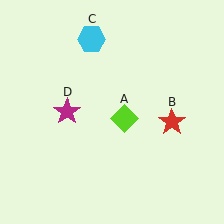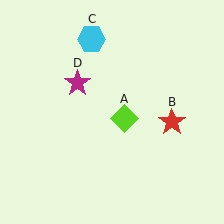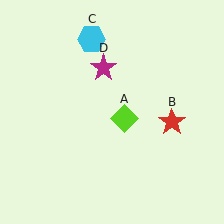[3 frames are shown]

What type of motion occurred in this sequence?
The magenta star (object D) rotated clockwise around the center of the scene.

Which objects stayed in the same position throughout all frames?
Lime diamond (object A) and red star (object B) and cyan hexagon (object C) remained stationary.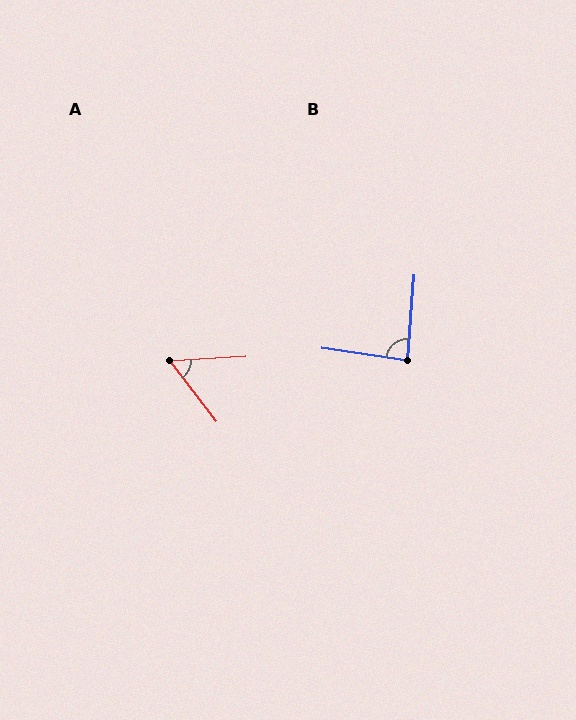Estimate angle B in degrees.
Approximately 86 degrees.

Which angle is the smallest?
A, at approximately 55 degrees.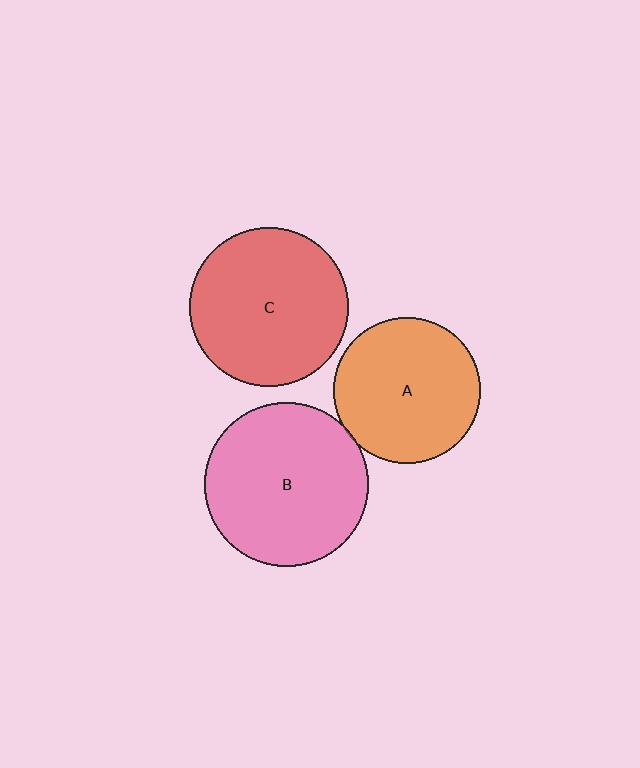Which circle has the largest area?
Circle B (pink).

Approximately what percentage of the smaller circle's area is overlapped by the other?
Approximately 5%.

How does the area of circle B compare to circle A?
Approximately 1.3 times.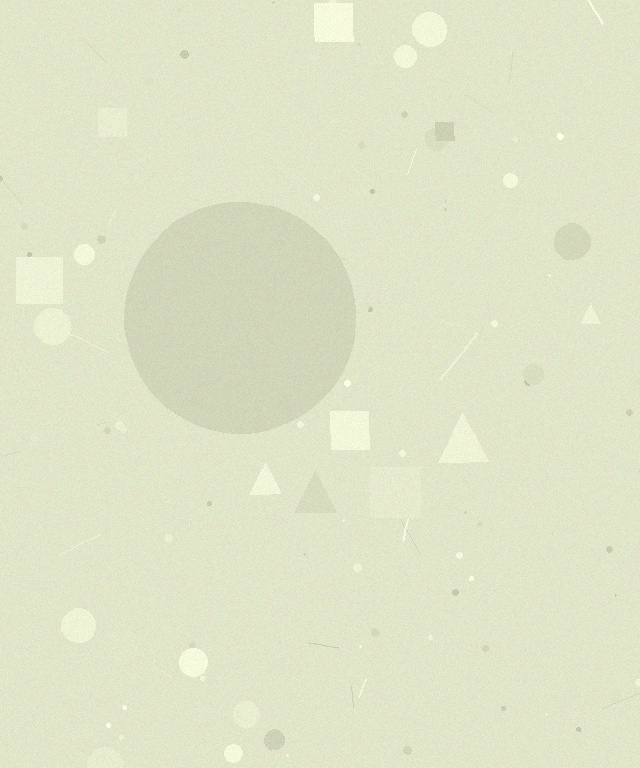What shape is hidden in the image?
A circle is hidden in the image.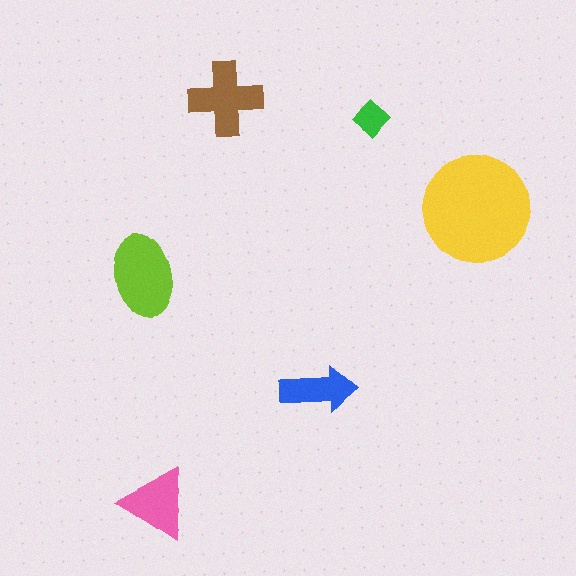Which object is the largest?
The yellow circle.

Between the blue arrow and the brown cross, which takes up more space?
The brown cross.